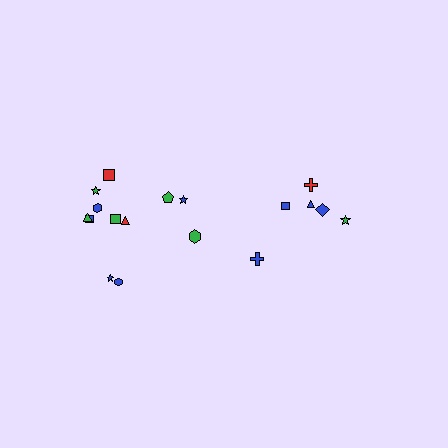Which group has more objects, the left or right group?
The left group.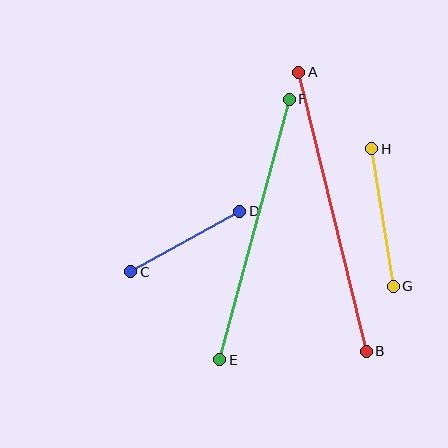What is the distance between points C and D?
The distance is approximately 125 pixels.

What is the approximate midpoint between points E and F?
The midpoint is at approximately (255, 229) pixels.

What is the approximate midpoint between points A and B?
The midpoint is at approximately (332, 212) pixels.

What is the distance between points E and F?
The distance is approximately 270 pixels.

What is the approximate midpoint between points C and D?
The midpoint is at approximately (185, 241) pixels.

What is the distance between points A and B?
The distance is approximately 287 pixels.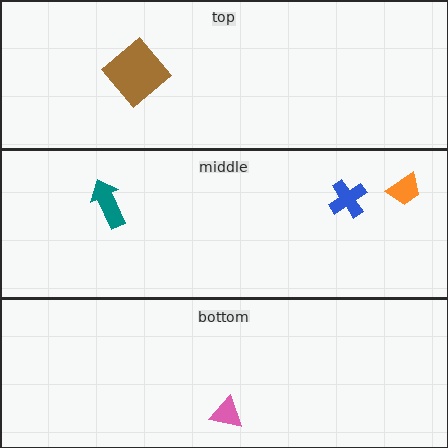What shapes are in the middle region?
The teal arrow, the blue cross, the orange trapezoid.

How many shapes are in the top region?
1.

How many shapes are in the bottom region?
1.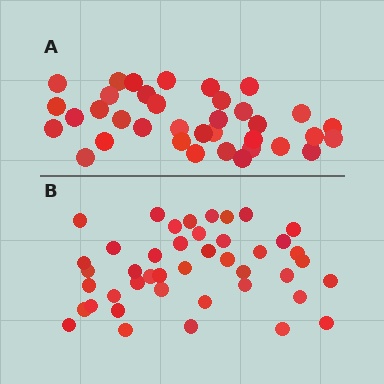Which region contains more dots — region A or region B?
Region B (the bottom region) has more dots.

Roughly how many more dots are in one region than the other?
Region B has roughly 8 or so more dots than region A.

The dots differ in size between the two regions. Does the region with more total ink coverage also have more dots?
No. Region A has more total ink coverage because its dots are larger, but region B actually contains more individual dots. Total area can be misleading — the number of items is what matters here.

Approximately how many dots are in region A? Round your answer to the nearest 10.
About 40 dots. (The exact count is 36, which rounds to 40.)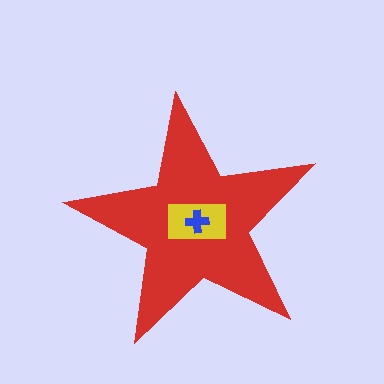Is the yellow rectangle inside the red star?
Yes.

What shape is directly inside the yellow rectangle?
The blue cross.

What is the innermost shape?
The blue cross.